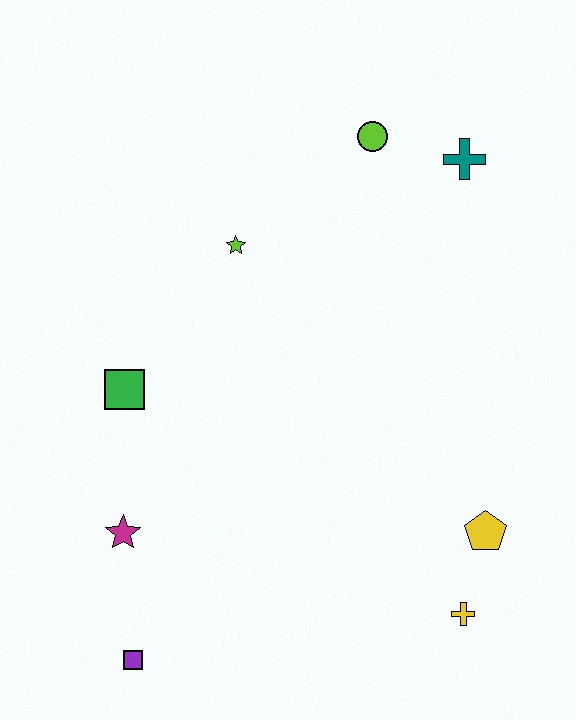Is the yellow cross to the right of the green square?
Yes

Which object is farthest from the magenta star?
The teal cross is farthest from the magenta star.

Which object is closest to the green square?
The magenta star is closest to the green square.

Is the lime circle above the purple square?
Yes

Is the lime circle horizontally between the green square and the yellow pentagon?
Yes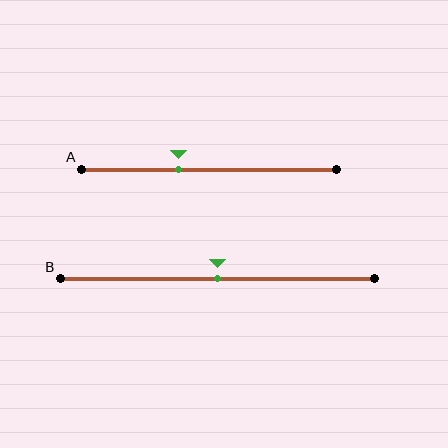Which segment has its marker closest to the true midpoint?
Segment B has its marker closest to the true midpoint.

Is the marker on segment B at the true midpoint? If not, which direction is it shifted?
Yes, the marker on segment B is at the true midpoint.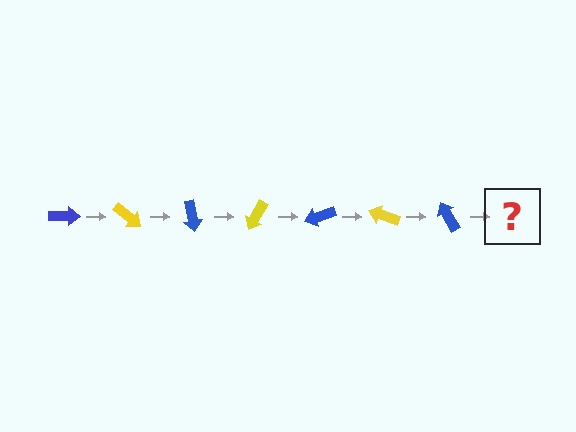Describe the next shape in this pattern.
It should be a yellow arrow, rotated 280 degrees from the start.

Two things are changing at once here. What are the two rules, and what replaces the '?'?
The two rules are that it rotates 40 degrees each step and the color cycles through blue and yellow. The '?' should be a yellow arrow, rotated 280 degrees from the start.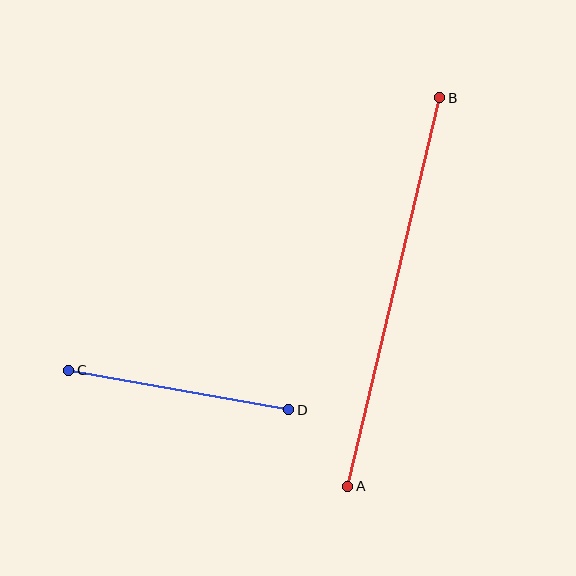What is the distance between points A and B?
The distance is approximately 399 pixels.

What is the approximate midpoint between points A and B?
The midpoint is at approximately (394, 292) pixels.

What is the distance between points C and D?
The distance is approximately 223 pixels.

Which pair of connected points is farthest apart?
Points A and B are farthest apart.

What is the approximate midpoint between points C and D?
The midpoint is at approximately (179, 390) pixels.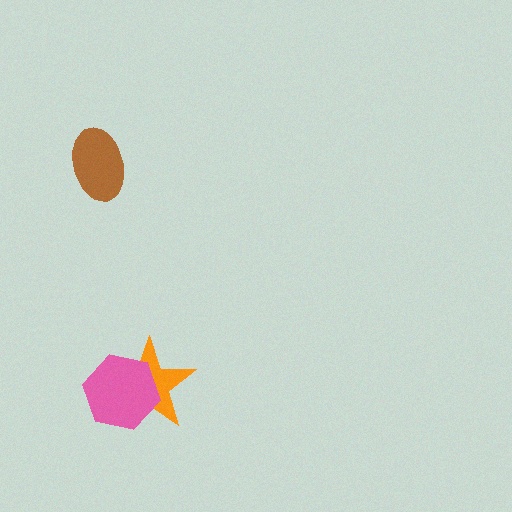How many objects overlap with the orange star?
1 object overlaps with the orange star.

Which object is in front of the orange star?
The pink hexagon is in front of the orange star.